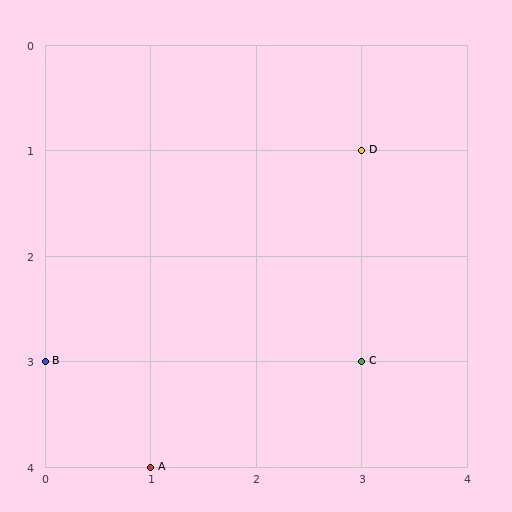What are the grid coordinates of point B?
Point B is at grid coordinates (0, 3).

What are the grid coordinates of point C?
Point C is at grid coordinates (3, 3).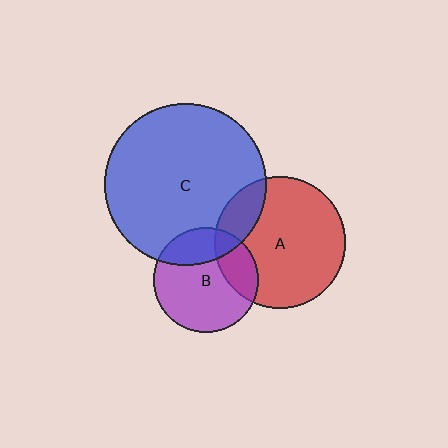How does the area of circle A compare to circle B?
Approximately 1.6 times.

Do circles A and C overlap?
Yes.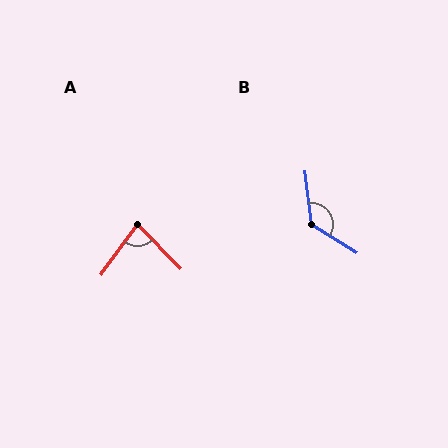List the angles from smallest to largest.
A (80°), B (128°).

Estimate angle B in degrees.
Approximately 128 degrees.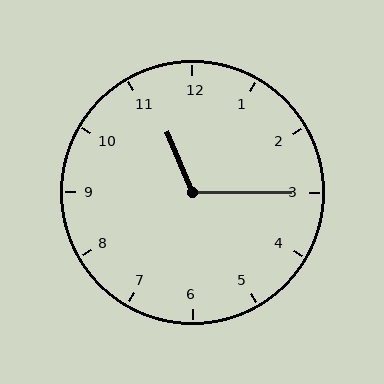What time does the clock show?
11:15.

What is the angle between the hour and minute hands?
Approximately 112 degrees.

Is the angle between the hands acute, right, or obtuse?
It is obtuse.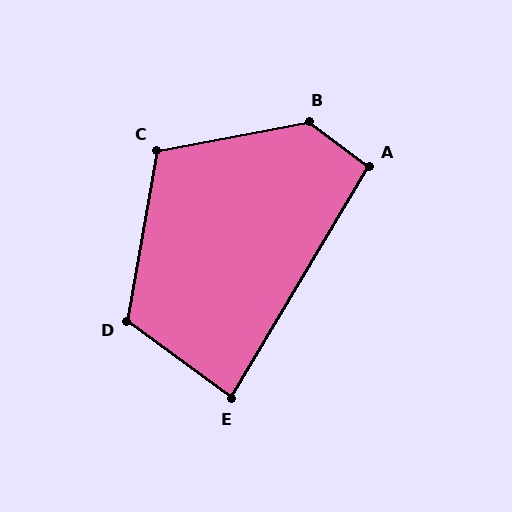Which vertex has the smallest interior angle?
E, at approximately 84 degrees.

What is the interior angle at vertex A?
Approximately 96 degrees (obtuse).